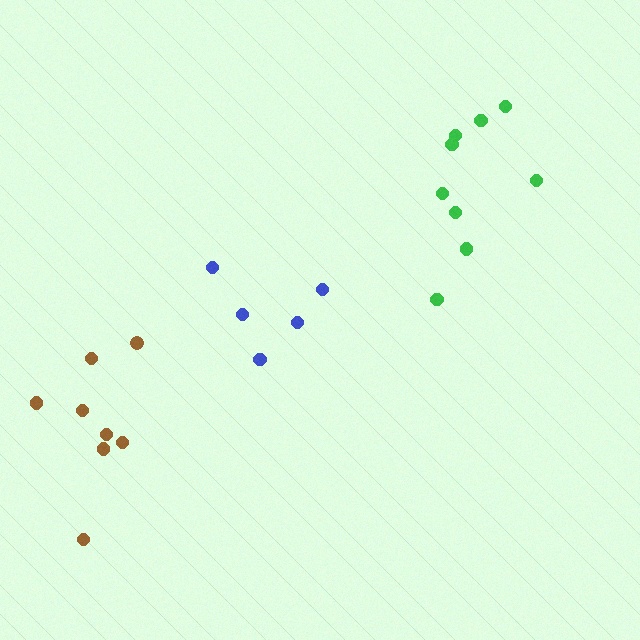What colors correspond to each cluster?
The clusters are colored: blue, brown, green.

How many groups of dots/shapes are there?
There are 3 groups.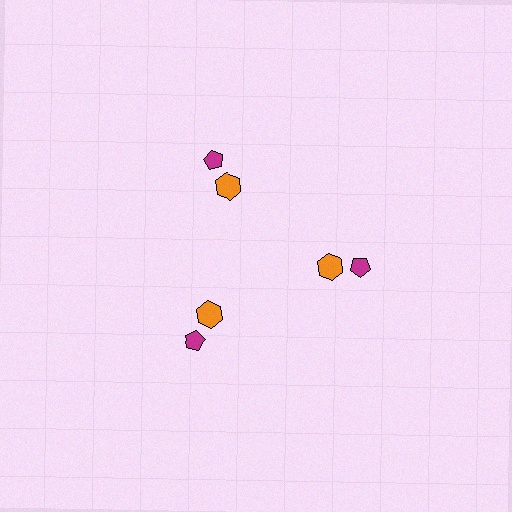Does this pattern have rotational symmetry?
Yes, this pattern has 3-fold rotational symmetry. It looks the same after rotating 120 degrees around the center.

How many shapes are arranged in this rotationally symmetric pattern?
There are 6 shapes, arranged in 3 groups of 2.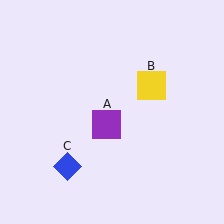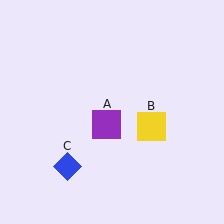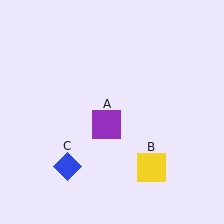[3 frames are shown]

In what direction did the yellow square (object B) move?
The yellow square (object B) moved down.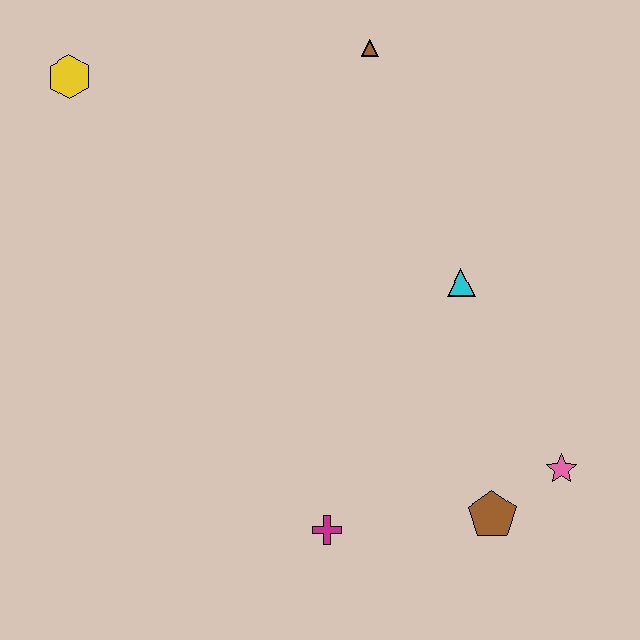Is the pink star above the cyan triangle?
No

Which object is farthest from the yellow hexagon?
The pink star is farthest from the yellow hexagon.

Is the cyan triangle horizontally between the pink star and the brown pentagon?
No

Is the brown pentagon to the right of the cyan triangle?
Yes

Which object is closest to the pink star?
The brown pentagon is closest to the pink star.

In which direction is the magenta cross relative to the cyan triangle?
The magenta cross is below the cyan triangle.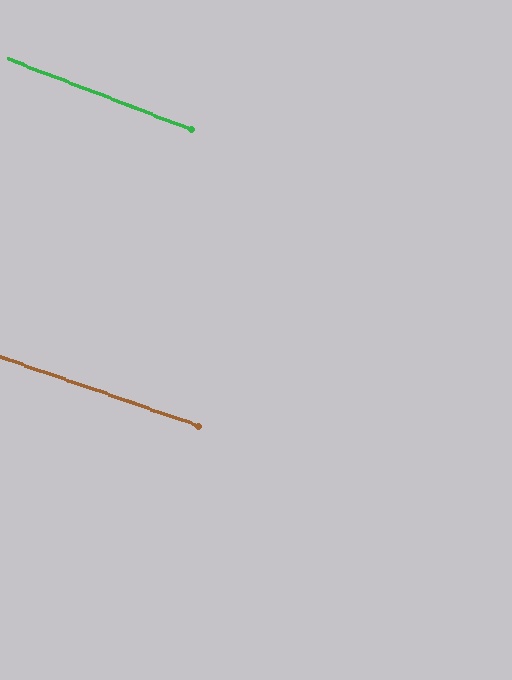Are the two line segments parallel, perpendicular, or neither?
Parallel — their directions differ by only 1.9°.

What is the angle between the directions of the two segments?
Approximately 2 degrees.